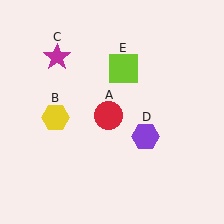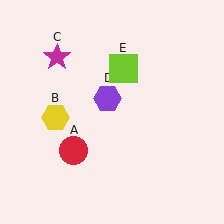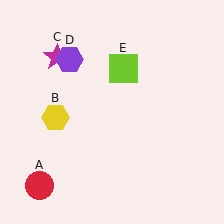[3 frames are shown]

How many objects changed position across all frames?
2 objects changed position: red circle (object A), purple hexagon (object D).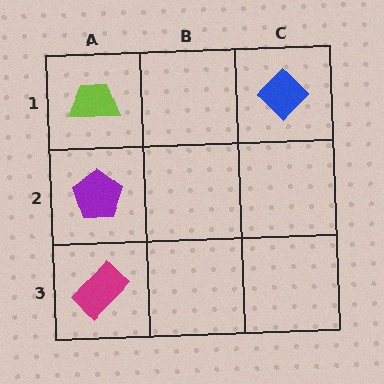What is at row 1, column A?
A lime trapezoid.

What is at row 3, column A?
A magenta rectangle.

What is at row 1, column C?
A blue diamond.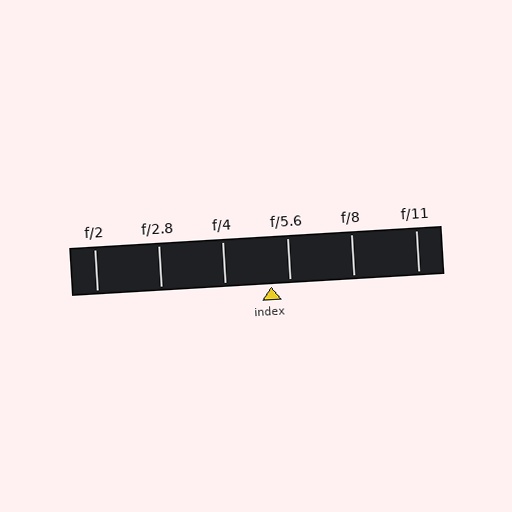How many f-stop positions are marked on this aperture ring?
There are 6 f-stop positions marked.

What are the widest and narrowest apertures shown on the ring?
The widest aperture shown is f/2 and the narrowest is f/11.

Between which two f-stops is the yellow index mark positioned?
The index mark is between f/4 and f/5.6.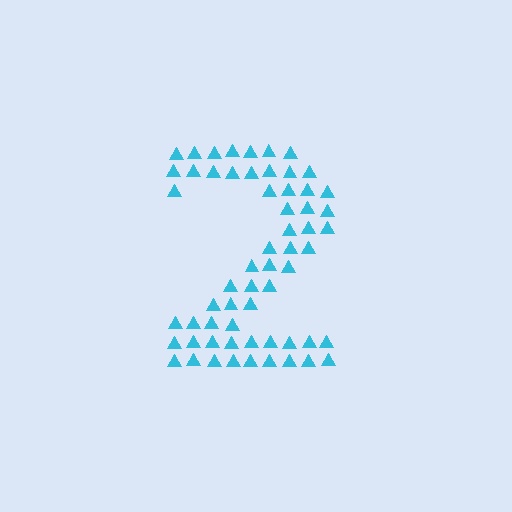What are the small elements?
The small elements are triangles.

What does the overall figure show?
The overall figure shows the digit 2.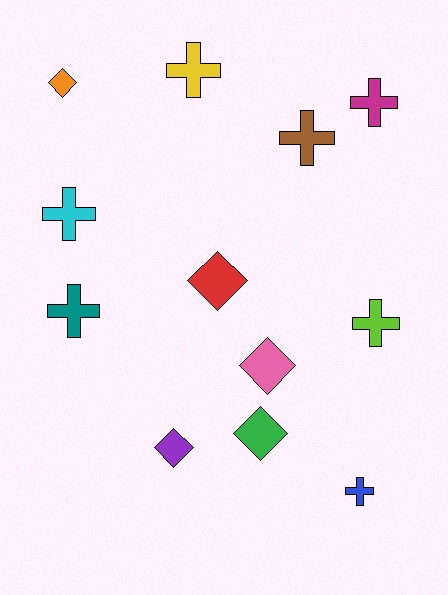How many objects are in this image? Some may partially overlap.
There are 12 objects.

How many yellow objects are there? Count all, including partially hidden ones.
There is 1 yellow object.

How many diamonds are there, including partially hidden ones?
There are 5 diamonds.